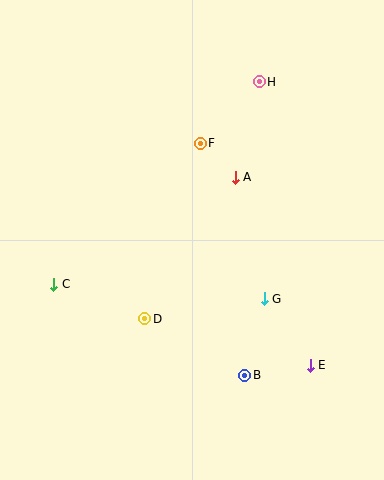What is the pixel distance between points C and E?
The distance between C and E is 269 pixels.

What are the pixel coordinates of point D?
Point D is at (144, 319).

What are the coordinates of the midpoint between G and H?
The midpoint between G and H is at (262, 190).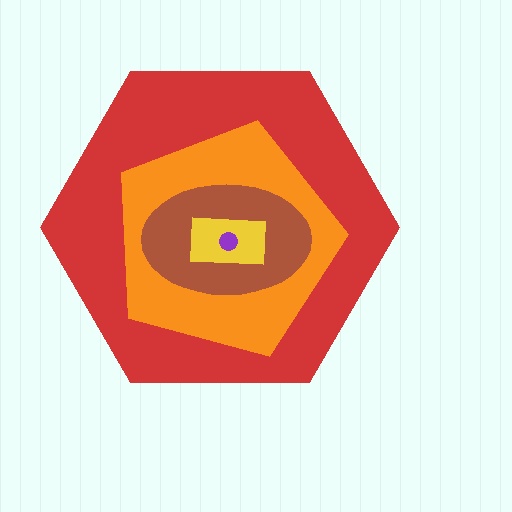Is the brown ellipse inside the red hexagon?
Yes.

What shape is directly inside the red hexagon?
The orange pentagon.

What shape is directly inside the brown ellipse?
The yellow rectangle.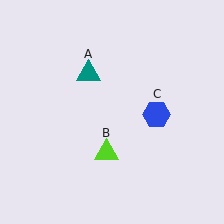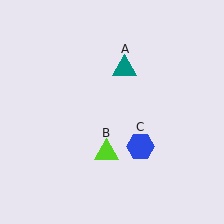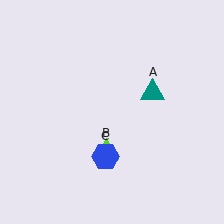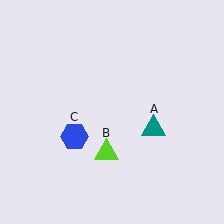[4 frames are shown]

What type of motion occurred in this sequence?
The teal triangle (object A), blue hexagon (object C) rotated clockwise around the center of the scene.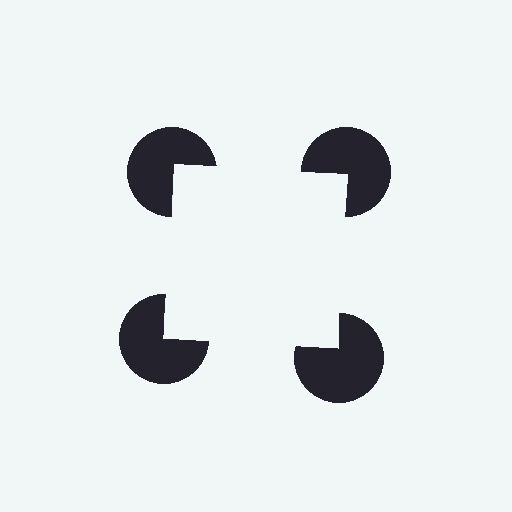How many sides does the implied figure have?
4 sides.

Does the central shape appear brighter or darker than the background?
It typically appears slightly brighter than the background, even though no actual brightness change is drawn.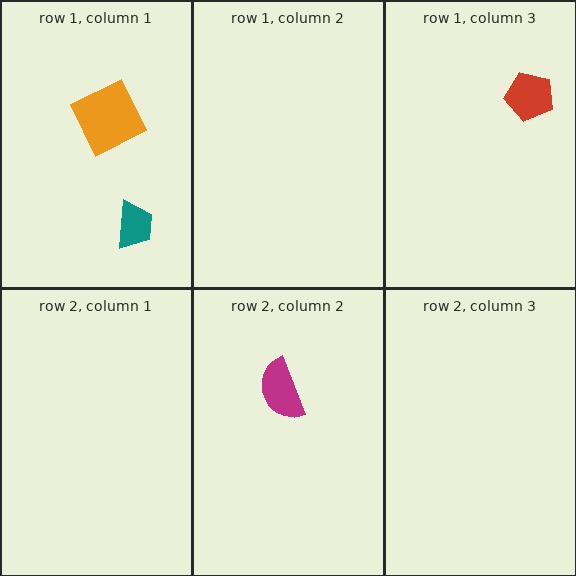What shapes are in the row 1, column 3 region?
The red pentagon.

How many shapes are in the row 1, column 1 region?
2.